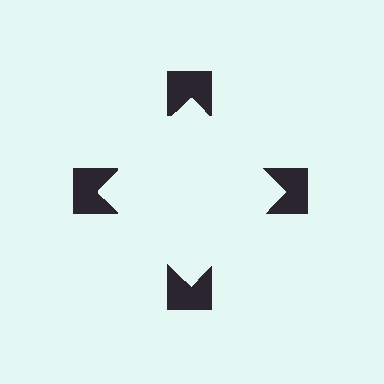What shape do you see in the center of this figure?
An illusory square — its edges are inferred from the aligned wedge cuts in the notched squares, not physically drawn.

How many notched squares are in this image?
There are 4 — one at each vertex of the illusory square.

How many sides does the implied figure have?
4 sides.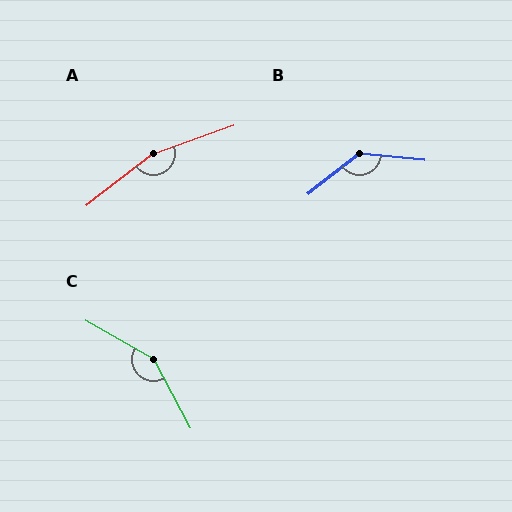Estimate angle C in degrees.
Approximately 148 degrees.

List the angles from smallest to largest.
B (136°), C (148°), A (162°).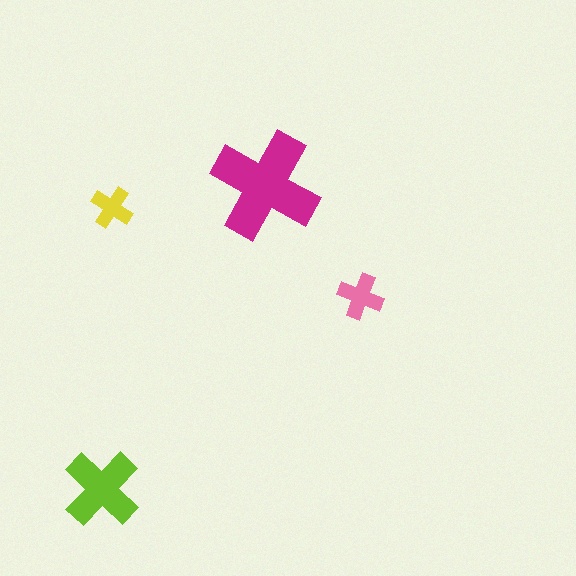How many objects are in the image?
There are 4 objects in the image.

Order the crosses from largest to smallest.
the magenta one, the lime one, the pink one, the yellow one.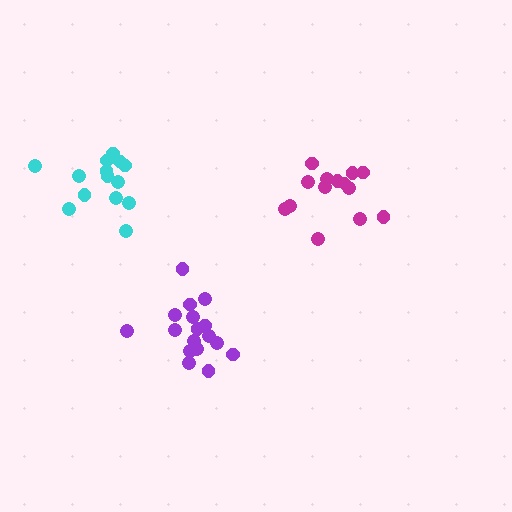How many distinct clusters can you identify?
There are 3 distinct clusters.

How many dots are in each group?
Group 1: 14 dots, Group 2: 17 dots, Group 3: 14 dots (45 total).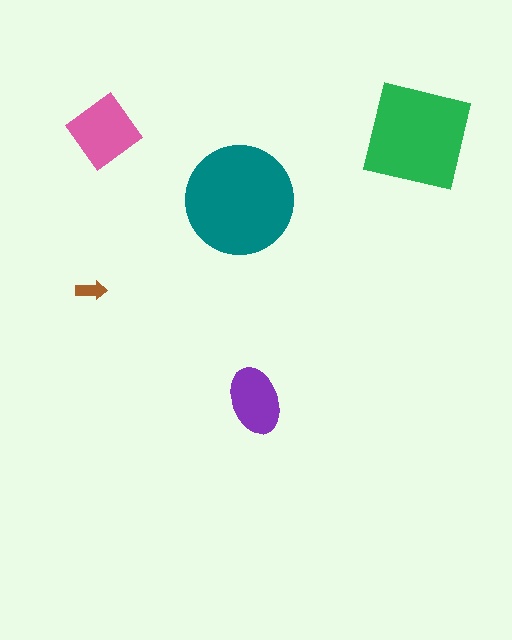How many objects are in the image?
There are 5 objects in the image.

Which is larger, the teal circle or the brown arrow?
The teal circle.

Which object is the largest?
The teal circle.